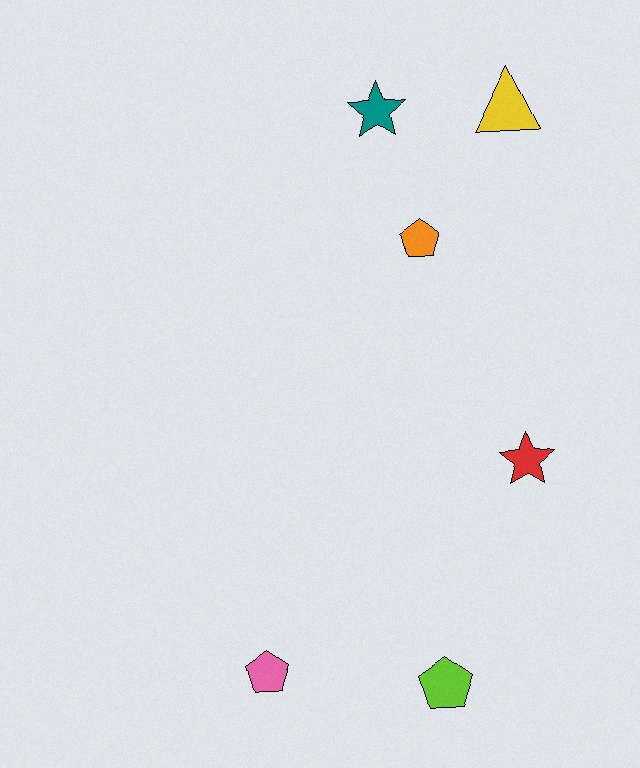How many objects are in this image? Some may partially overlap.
There are 6 objects.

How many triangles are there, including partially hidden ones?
There is 1 triangle.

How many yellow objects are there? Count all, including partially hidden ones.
There is 1 yellow object.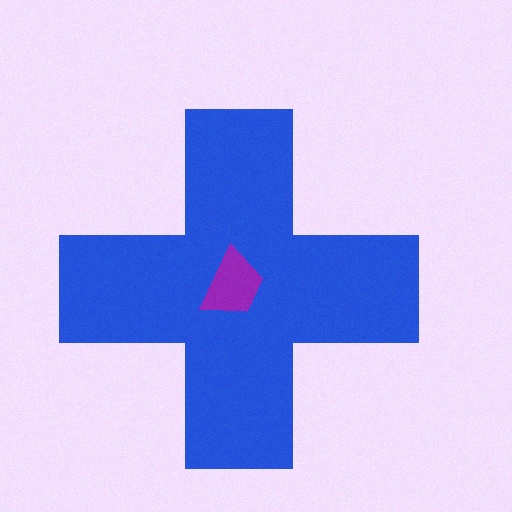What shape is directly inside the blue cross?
The purple trapezoid.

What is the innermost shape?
The purple trapezoid.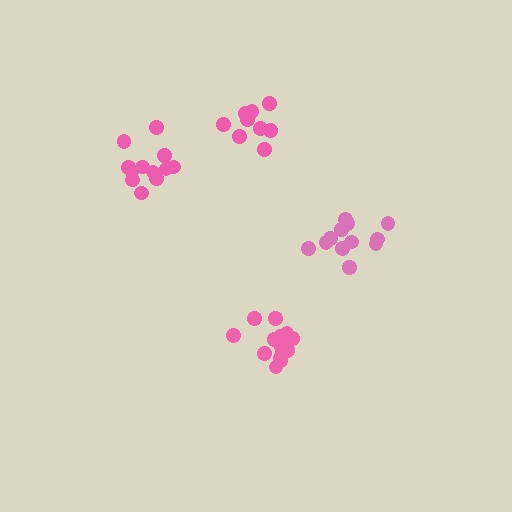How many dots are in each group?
Group 1: 14 dots, Group 2: 12 dots, Group 3: 12 dots, Group 4: 10 dots (48 total).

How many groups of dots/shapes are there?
There are 4 groups.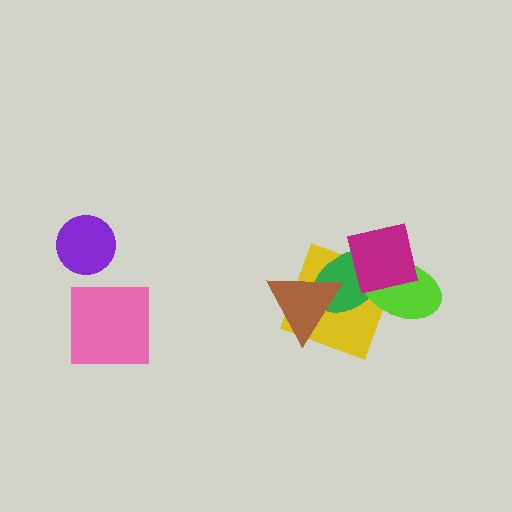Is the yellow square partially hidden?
Yes, it is partially covered by another shape.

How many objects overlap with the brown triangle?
2 objects overlap with the brown triangle.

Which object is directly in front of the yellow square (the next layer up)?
The green ellipse is directly in front of the yellow square.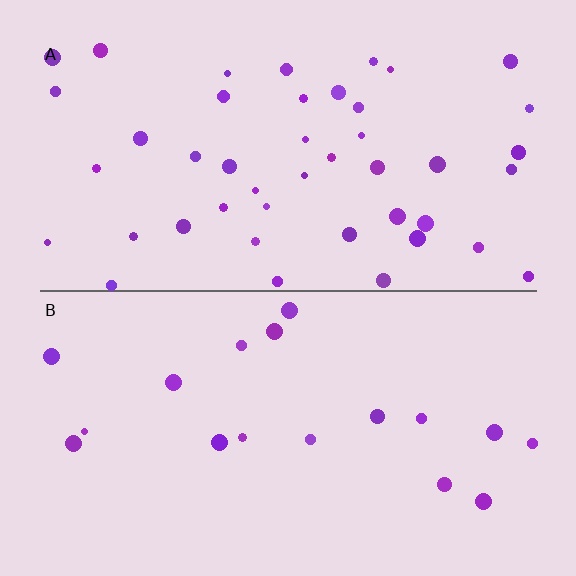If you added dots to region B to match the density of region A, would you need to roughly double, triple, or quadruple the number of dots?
Approximately triple.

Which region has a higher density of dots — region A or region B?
A (the top).